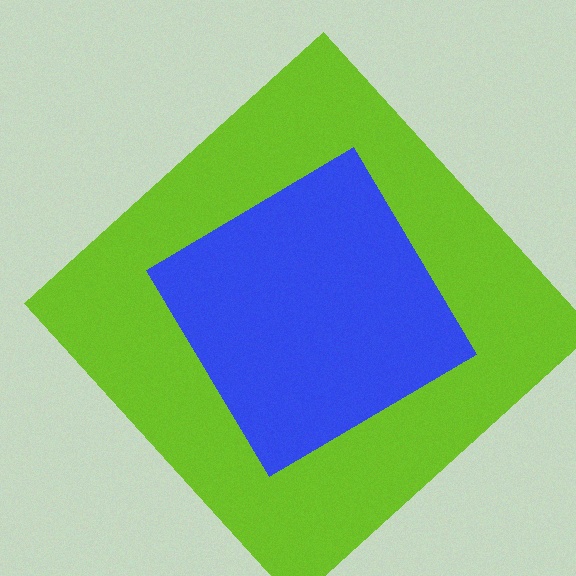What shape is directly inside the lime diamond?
The blue diamond.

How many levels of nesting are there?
2.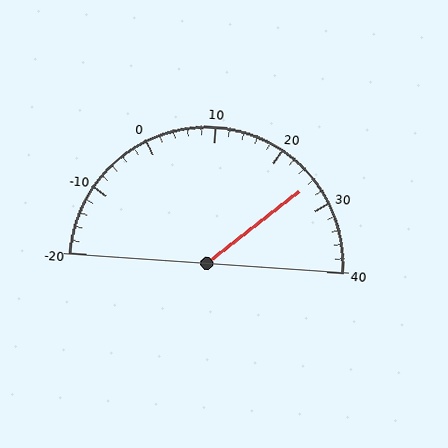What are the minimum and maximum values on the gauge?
The gauge ranges from -20 to 40.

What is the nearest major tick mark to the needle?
The nearest major tick mark is 30.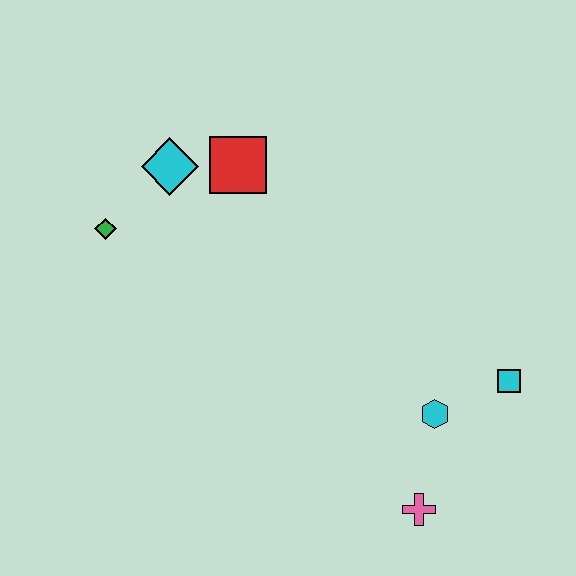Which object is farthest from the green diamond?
The cyan square is farthest from the green diamond.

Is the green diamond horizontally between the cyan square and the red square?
No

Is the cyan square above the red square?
No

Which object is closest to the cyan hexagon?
The cyan square is closest to the cyan hexagon.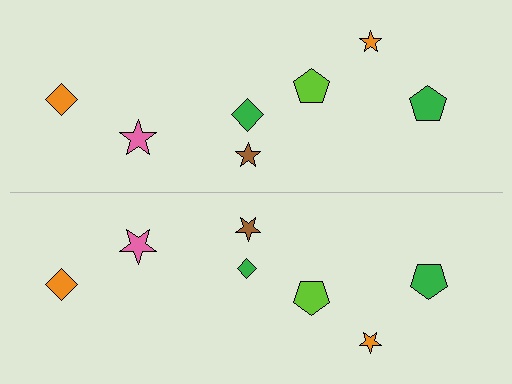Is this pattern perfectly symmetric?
No, the pattern is not perfectly symmetric. The green diamond on the bottom side has a different size than its mirror counterpart.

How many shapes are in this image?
There are 14 shapes in this image.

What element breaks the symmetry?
The green diamond on the bottom side has a different size than its mirror counterpart.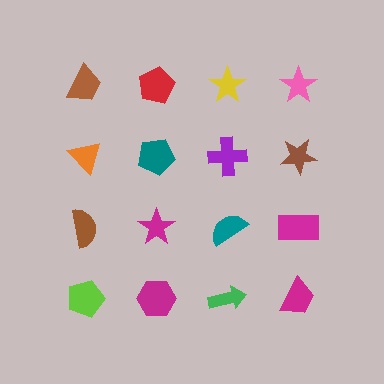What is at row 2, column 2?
A teal pentagon.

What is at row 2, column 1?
An orange triangle.